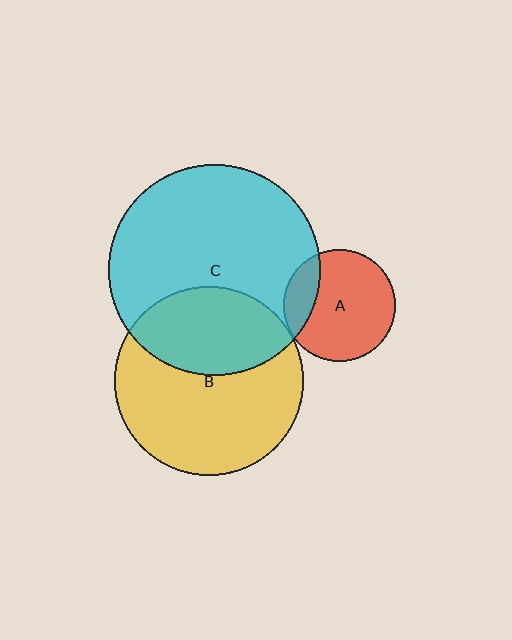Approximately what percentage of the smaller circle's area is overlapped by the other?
Approximately 20%.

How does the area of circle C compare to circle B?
Approximately 1.2 times.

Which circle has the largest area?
Circle C (cyan).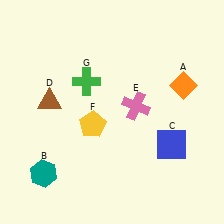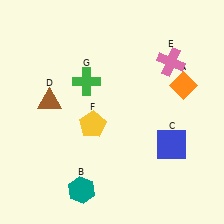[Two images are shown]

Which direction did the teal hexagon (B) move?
The teal hexagon (B) moved right.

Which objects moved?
The objects that moved are: the teal hexagon (B), the pink cross (E).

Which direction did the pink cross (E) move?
The pink cross (E) moved up.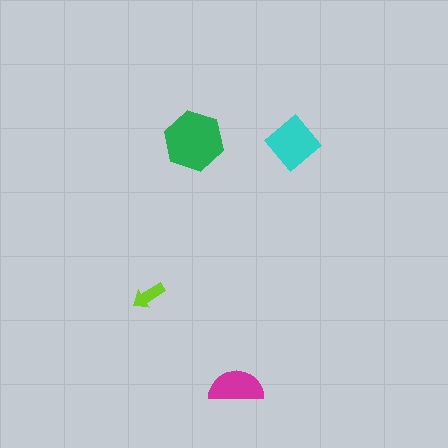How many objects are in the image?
There are 4 objects in the image.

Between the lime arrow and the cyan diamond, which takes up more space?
The cyan diamond.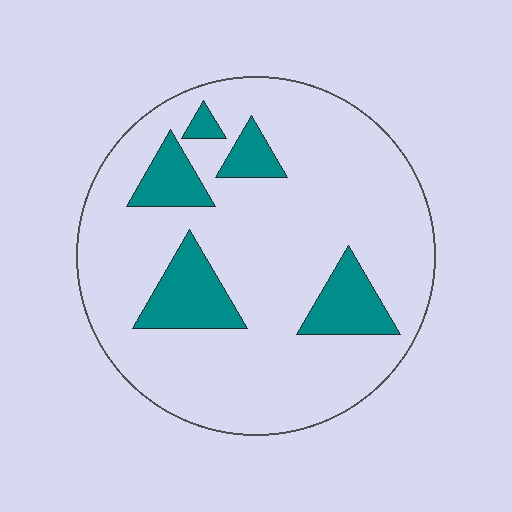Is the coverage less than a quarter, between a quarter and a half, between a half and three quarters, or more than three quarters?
Less than a quarter.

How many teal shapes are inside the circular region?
5.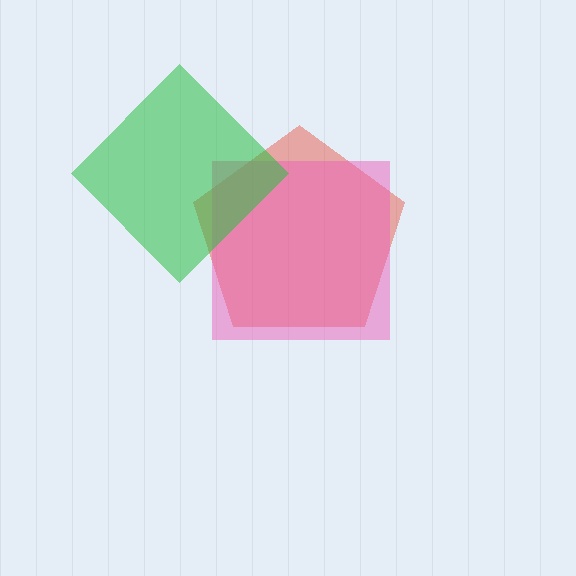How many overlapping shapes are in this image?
There are 3 overlapping shapes in the image.